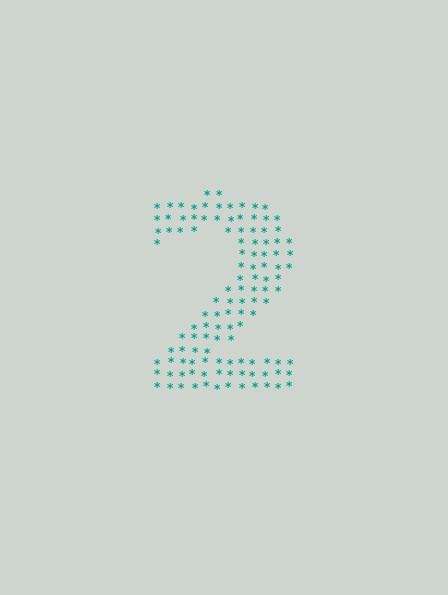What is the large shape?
The large shape is the digit 2.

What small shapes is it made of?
It is made of small asterisks.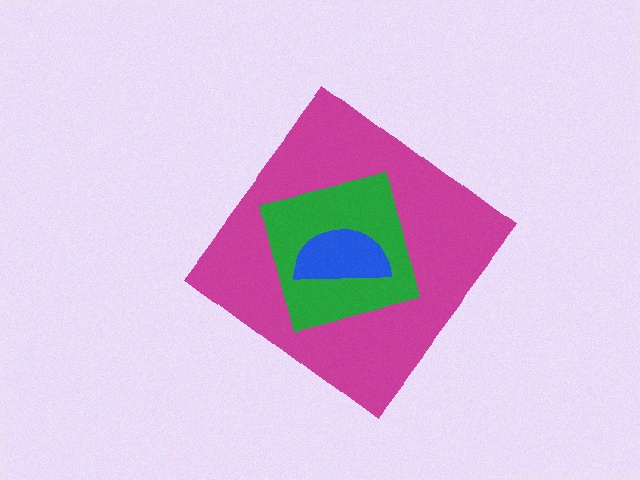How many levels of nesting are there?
3.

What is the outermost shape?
The magenta diamond.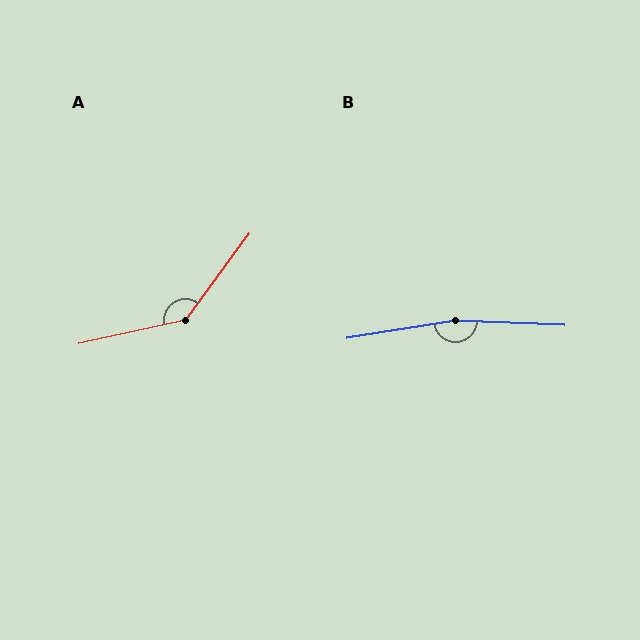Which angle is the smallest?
A, at approximately 139 degrees.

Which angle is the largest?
B, at approximately 169 degrees.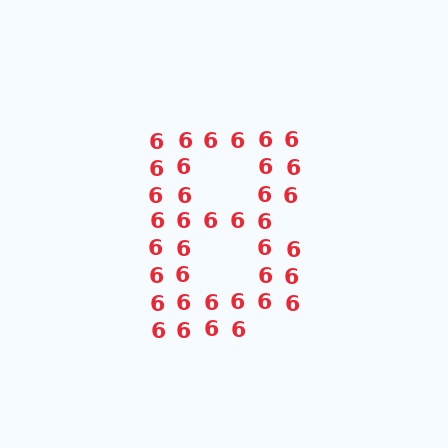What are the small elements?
The small elements are digit 6's.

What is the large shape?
The large shape is the letter B.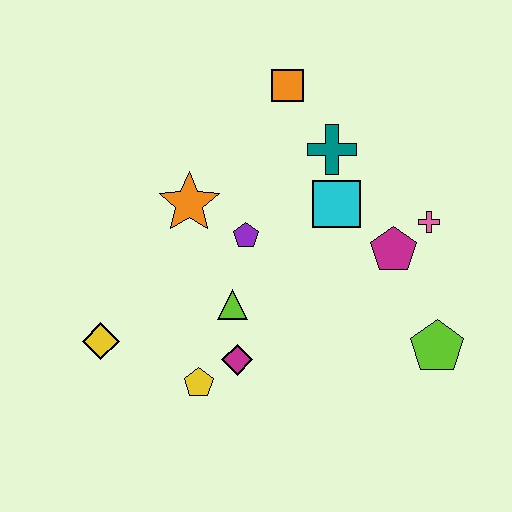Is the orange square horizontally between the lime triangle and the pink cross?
Yes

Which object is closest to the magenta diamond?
The yellow pentagon is closest to the magenta diamond.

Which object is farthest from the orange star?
The lime pentagon is farthest from the orange star.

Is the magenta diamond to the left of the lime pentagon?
Yes